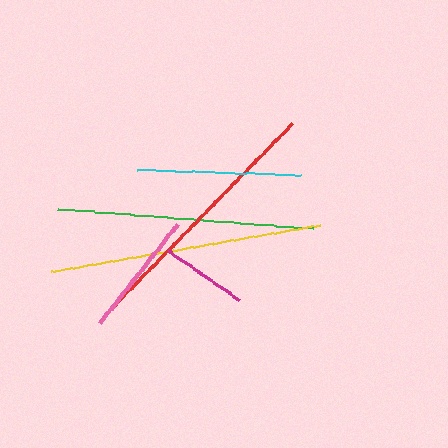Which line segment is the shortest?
The magenta line is the shortest at approximately 88 pixels.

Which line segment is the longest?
The yellow line is the longest at approximately 273 pixels.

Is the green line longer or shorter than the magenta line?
The green line is longer than the magenta line.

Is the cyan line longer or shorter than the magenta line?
The cyan line is longer than the magenta line.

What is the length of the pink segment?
The pink segment is approximately 127 pixels long.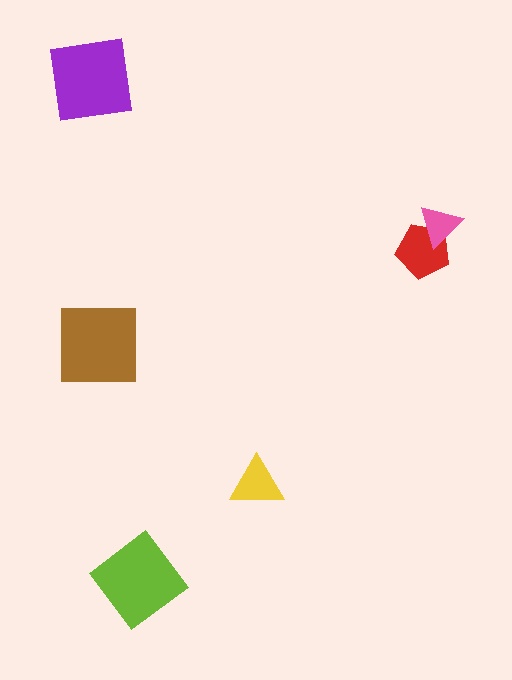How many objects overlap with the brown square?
0 objects overlap with the brown square.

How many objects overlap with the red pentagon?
1 object overlaps with the red pentagon.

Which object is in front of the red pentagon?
The pink triangle is in front of the red pentagon.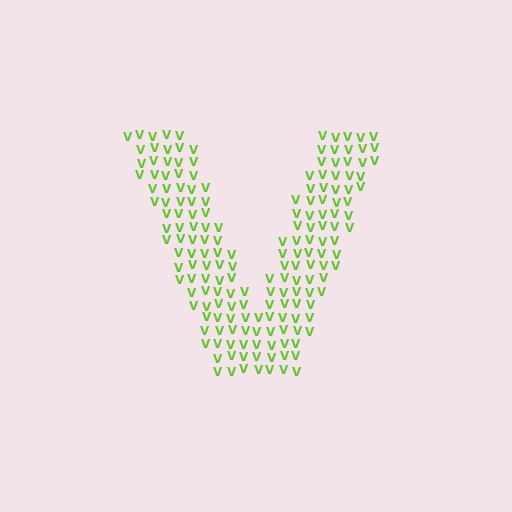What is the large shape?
The large shape is the letter V.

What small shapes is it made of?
It is made of small letter V's.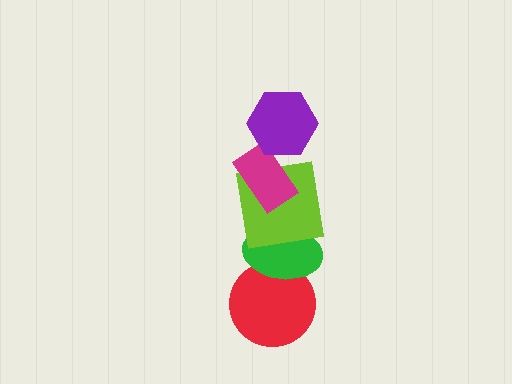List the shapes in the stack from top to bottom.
From top to bottom: the purple hexagon, the magenta rectangle, the lime square, the green ellipse, the red circle.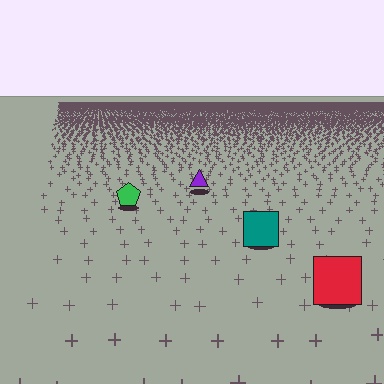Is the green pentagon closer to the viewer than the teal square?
No. The teal square is closer — you can tell from the texture gradient: the ground texture is coarser near it.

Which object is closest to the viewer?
The red square is closest. The texture marks near it are larger and more spread out.